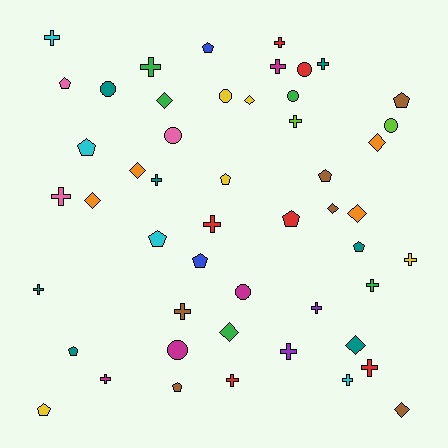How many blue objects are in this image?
There are 2 blue objects.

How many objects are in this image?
There are 50 objects.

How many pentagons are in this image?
There are 13 pentagons.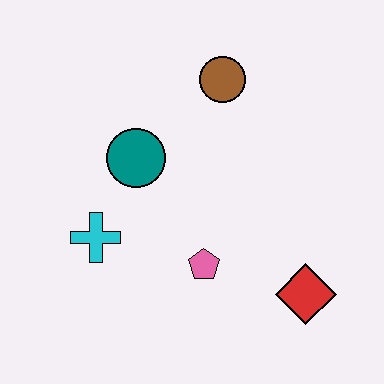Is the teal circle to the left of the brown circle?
Yes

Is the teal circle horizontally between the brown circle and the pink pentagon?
No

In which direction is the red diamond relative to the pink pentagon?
The red diamond is to the right of the pink pentagon.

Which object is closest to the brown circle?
The teal circle is closest to the brown circle.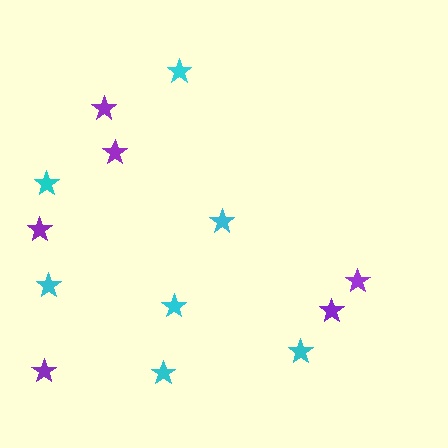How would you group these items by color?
There are 2 groups: one group of cyan stars (7) and one group of purple stars (6).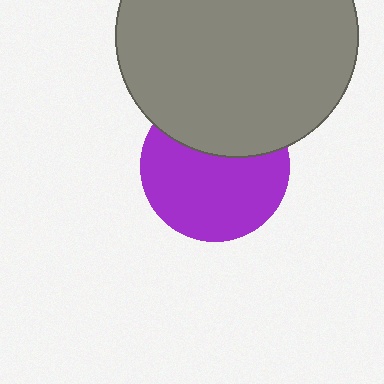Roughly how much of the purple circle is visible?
About half of it is visible (roughly 65%).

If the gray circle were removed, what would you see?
You would see the complete purple circle.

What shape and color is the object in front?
The object in front is a gray circle.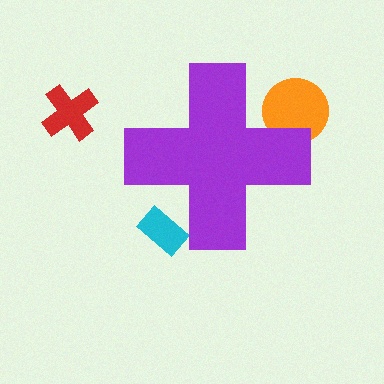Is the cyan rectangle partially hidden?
Yes, the cyan rectangle is partially hidden behind the purple cross.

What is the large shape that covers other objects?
A purple cross.